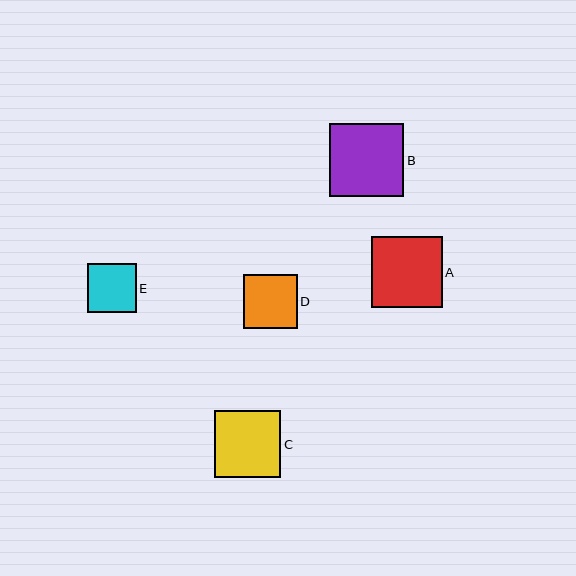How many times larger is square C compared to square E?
Square C is approximately 1.3 times the size of square E.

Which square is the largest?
Square B is the largest with a size of approximately 74 pixels.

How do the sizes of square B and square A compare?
Square B and square A are approximately the same size.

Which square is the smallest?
Square E is the smallest with a size of approximately 49 pixels.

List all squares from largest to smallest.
From largest to smallest: B, A, C, D, E.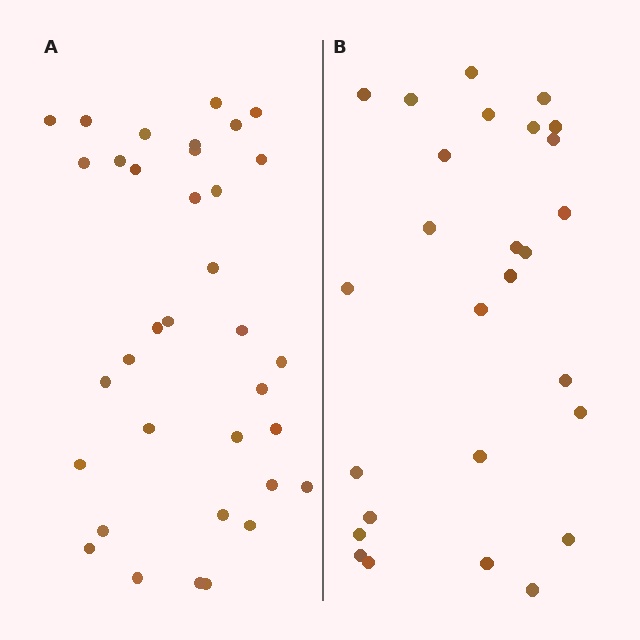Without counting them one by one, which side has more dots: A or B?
Region A (the left region) has more dots.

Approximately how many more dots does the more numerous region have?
Region A has roughly 8 or so more dots than region B.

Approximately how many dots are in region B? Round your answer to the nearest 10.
About 30 dots. (The exact count is 27, which rounds to 30.)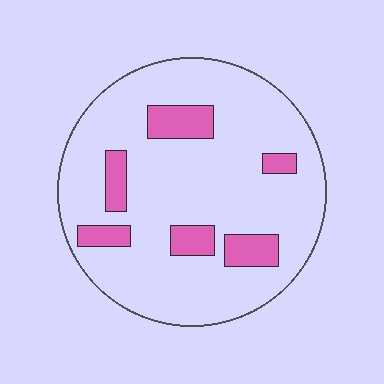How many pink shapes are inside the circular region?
6.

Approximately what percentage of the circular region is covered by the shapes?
Approximately 15%.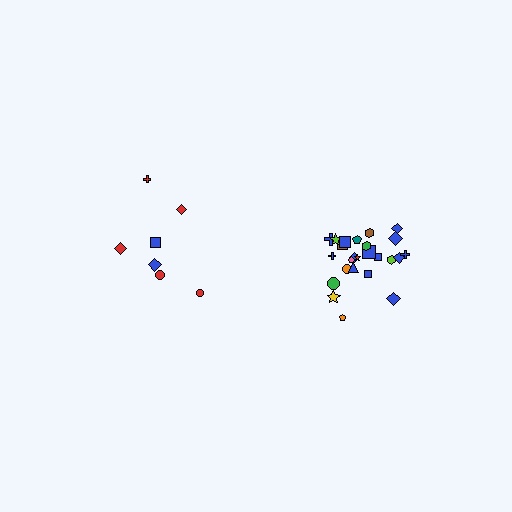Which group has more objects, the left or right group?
The right group.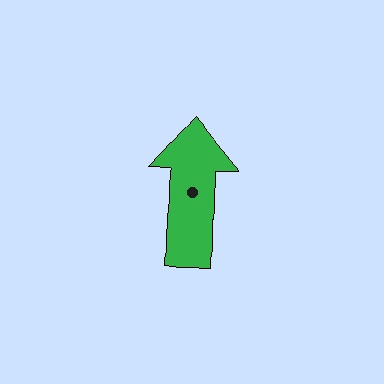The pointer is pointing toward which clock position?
Roughly 12 o'clock.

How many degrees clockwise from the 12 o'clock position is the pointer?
Approximately 2 degrees.